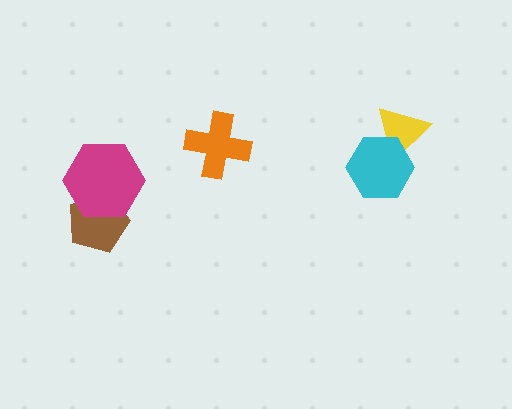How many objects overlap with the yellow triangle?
1 object overlaps with the yellow triangle.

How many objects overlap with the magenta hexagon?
1 object overlaps with the magenta hexagon.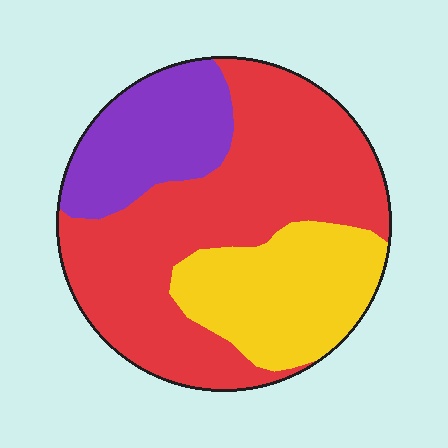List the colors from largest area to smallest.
From largest to smallest: red, yellow, purple.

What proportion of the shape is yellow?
Yellow covers 25% of the shape.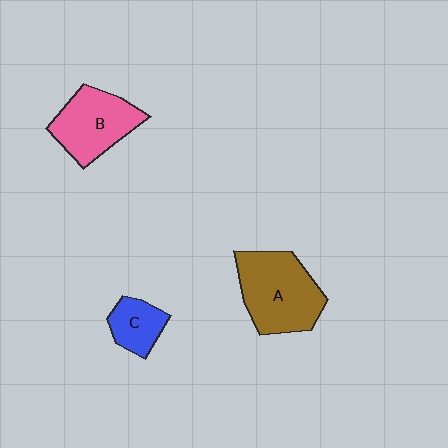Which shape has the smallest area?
Shape C (blue).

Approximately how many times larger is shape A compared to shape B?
Approximately 1.2 times.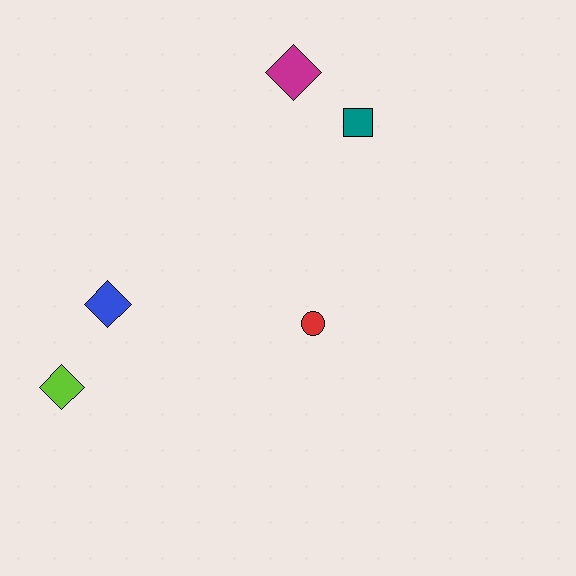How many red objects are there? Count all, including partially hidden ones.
There is 1 red object.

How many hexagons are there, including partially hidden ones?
There are no hexagons.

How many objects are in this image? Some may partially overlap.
There are 5 objects.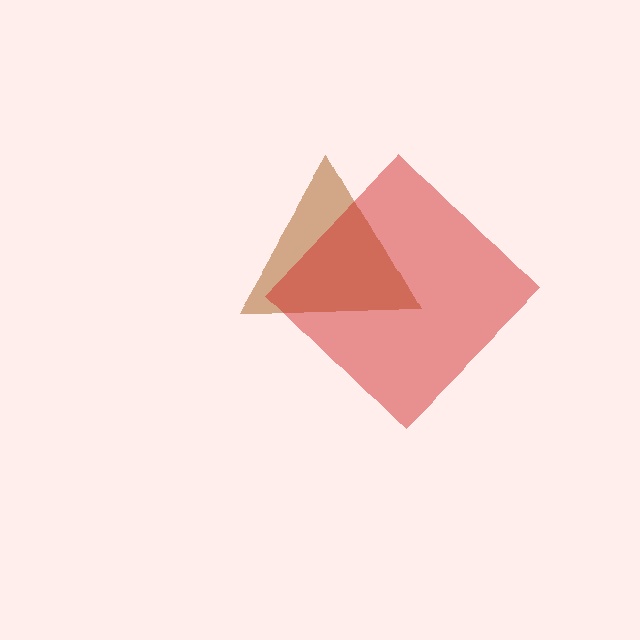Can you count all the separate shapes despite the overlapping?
Yes, there are 2 separate shapes.